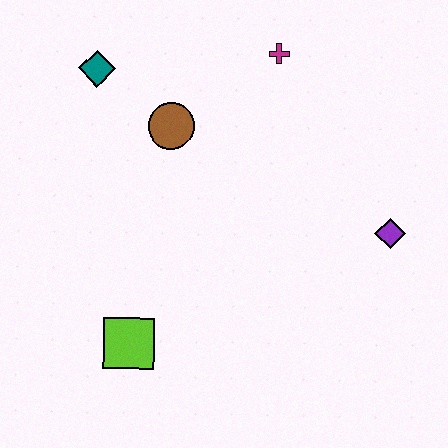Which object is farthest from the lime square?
The magenta cross is farthest from the lime square.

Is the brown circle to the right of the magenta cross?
No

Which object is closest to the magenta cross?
The brown circle is closest to the magenta cross.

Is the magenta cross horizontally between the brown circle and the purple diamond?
Yes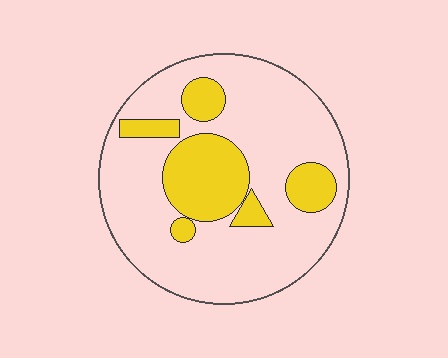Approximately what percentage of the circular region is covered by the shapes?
Approximately 25%.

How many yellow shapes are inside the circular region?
6.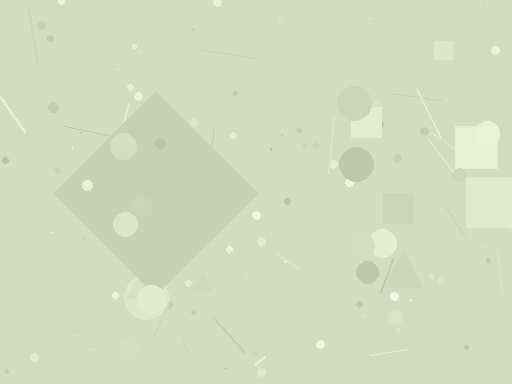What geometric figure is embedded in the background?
A diamond is embedded in the background.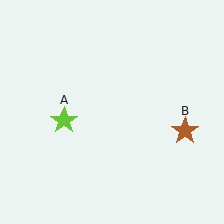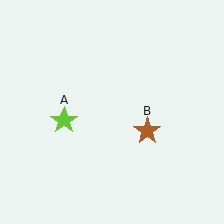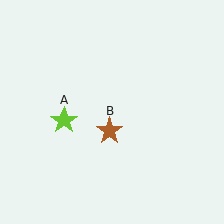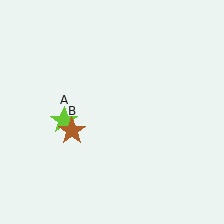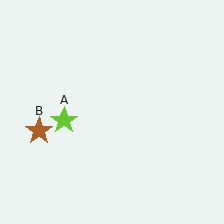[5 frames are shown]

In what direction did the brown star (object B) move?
The brown star (object B) moved left.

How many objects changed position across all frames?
1 object changed position: brown star (object B).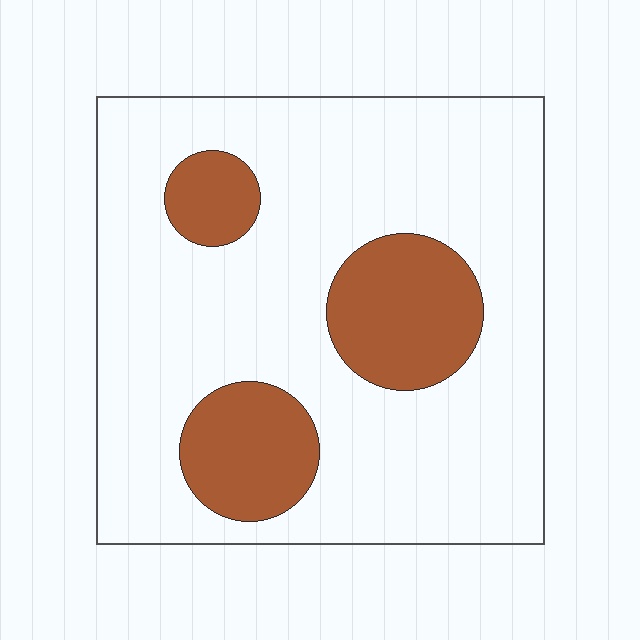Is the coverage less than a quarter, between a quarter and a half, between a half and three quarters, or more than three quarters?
Less than a quarter.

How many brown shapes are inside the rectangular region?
3.